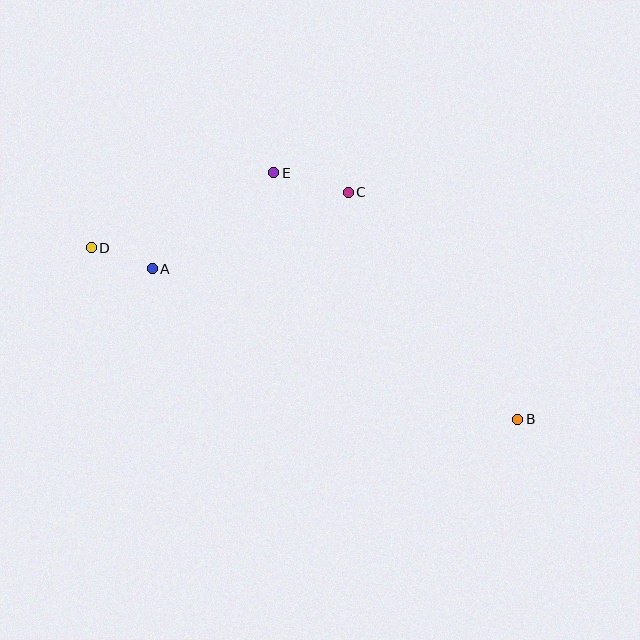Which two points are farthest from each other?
Points B and D are farthest from each other.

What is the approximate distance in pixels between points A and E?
The distance between A and E is approximately 155 pixels.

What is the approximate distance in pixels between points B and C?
The distance between B and C is approximately 283 pixels.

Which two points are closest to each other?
Points A and D are closest to each other.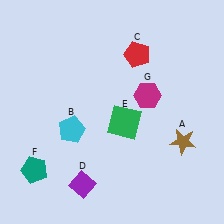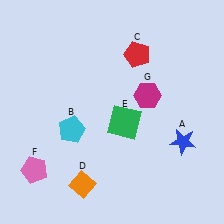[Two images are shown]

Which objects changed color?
A changed from brown to blue. D changed from purple to orange. F changed from teal to pink.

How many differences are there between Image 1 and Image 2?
There are 3 differences between the two images.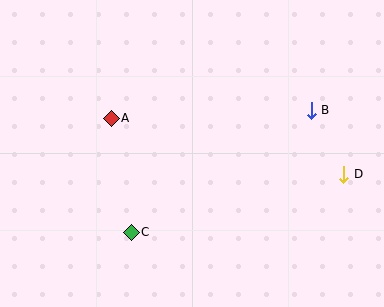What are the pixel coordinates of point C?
Point C is at (131, 232).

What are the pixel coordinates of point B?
Point B is at (311, 110).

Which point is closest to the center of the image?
Point A at (111, 118) is closest to the center.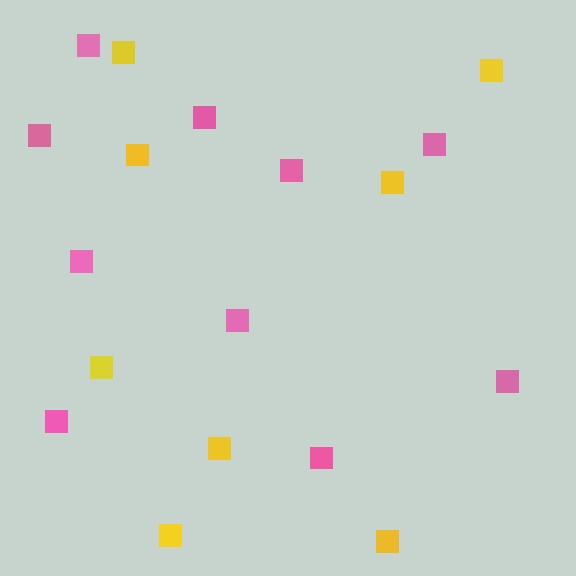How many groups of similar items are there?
There are 2 groups: one group of pink squares (10) and one group of yellow squares (8).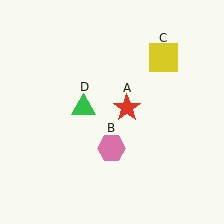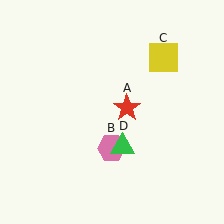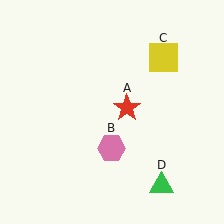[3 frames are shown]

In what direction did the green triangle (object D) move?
The green triangle (object D) moved down and to the right.